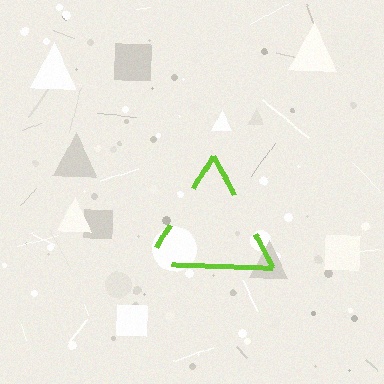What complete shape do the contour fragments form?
The contour fragments form a triangle.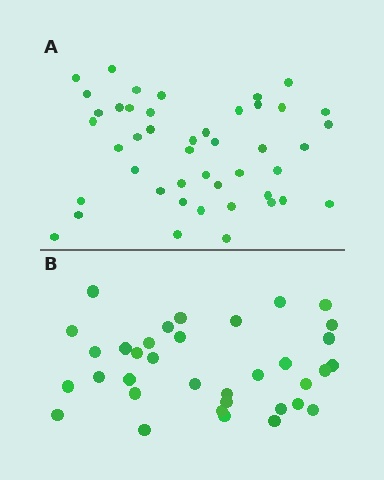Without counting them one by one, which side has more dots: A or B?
Region A (the top region) has more dots.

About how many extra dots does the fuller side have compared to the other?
Region A has roughly 10 or so more dots than region B.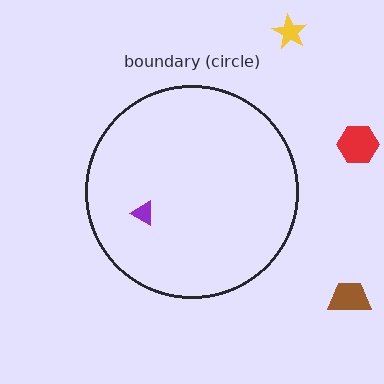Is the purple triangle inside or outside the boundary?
Inside.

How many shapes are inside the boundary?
1 inside, 3 outside.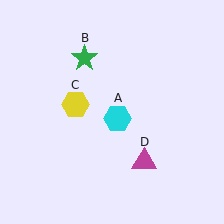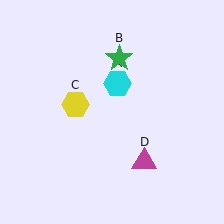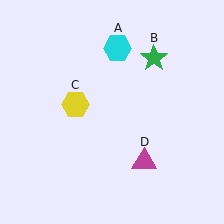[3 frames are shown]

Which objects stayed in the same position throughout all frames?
Yellow hexagon (object C) and magenta triangle (object D) remained stationary.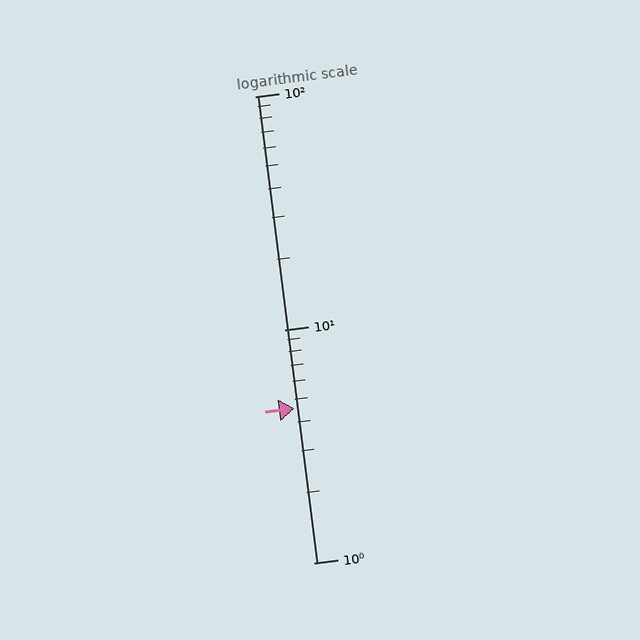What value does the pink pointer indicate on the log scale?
The pointer indicates approximately 4.6.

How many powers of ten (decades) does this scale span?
The scale spans 2 decades, from 1 to 100.